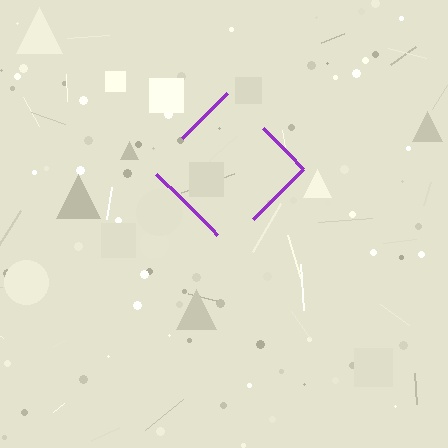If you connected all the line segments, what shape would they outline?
They would outline a diamond.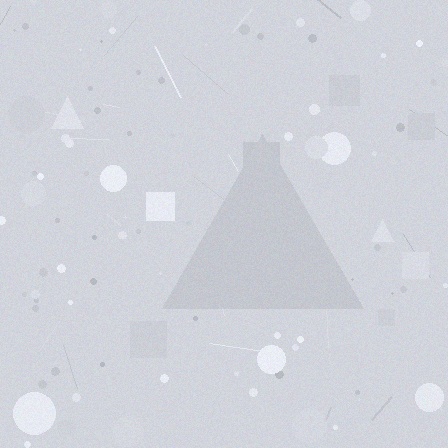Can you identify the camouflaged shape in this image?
The camouflaged shape is a triangle.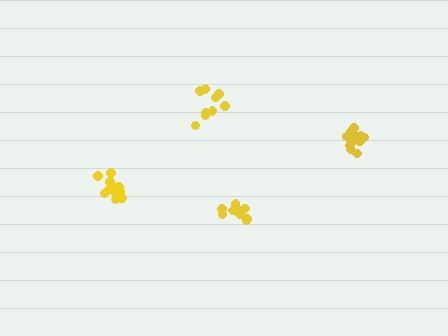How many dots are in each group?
Group 1: 13 dots, Group 2: 9 dots, Group 3: 9 dots, Group 4: 13 dots (44 total).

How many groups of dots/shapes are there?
There are 4 groups.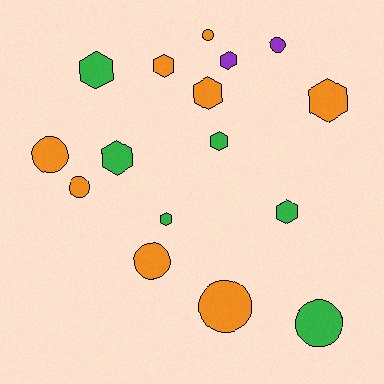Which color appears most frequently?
Orange, with 8 objects.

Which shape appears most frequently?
Hexagon, with 9 objects.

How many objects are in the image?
There are 16 objects.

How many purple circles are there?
There is 1 purple circle.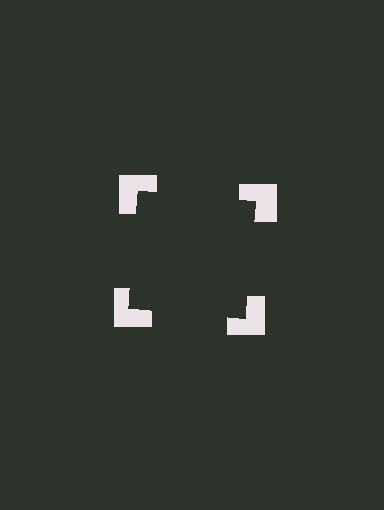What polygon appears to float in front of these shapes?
An illusory square — its edges are inferred from the aligned wedge cuts in the notched squares, not physically drawn.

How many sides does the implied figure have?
4 sides.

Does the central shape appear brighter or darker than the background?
It typically appears slightly darker than the background, even though no actual brightness change is drawn.